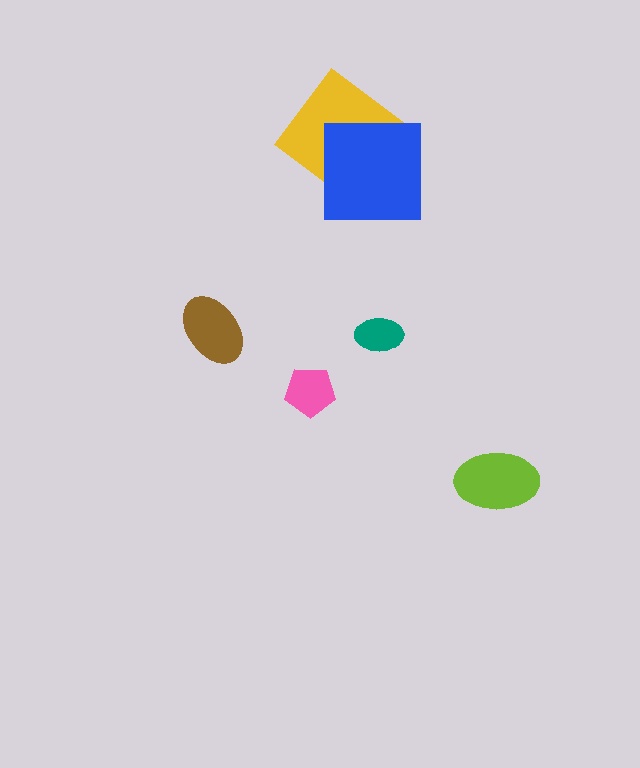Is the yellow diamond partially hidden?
Yes, it is partially covered by another shape.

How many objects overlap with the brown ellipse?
0 objects overlap with the brown ellipse.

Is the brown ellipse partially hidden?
No, no other shape covers it.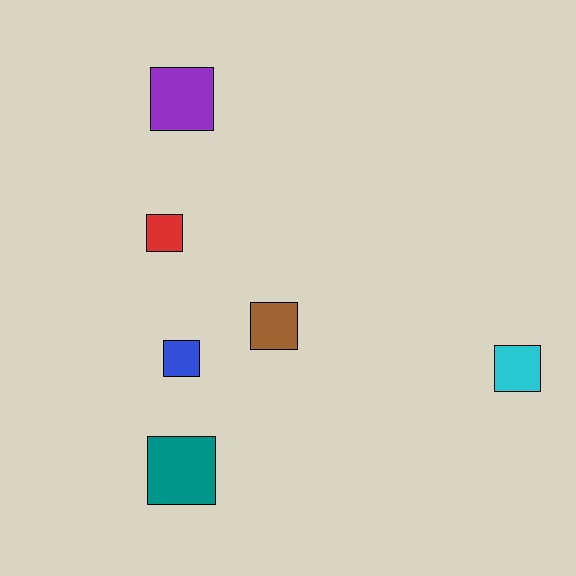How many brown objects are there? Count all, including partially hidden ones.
There is 1 brown object.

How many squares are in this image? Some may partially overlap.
There are 6 squares.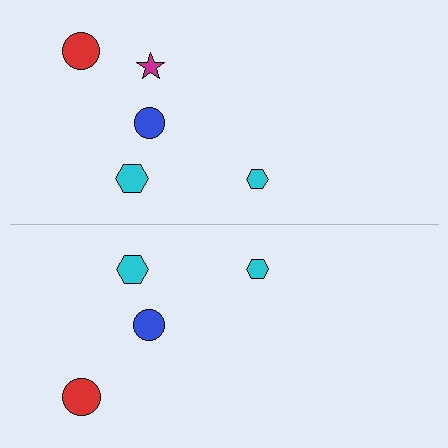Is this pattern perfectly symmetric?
No, the pattern is not perfectly symmetric. A magenta star is missing from the bottom side.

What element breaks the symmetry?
A magenta star is missing from the bottom side.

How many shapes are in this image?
There are 9 shapes in this image.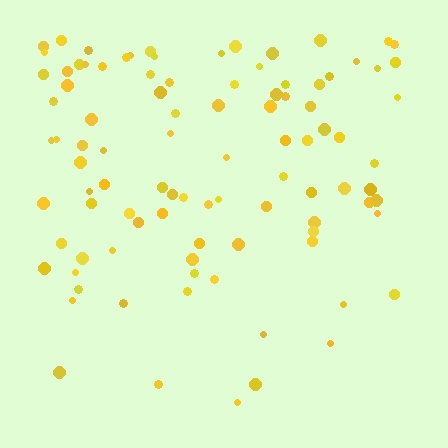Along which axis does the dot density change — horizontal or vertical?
Vertical.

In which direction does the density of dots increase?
From bottom to top, with the top side densest.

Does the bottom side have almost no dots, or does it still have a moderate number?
Still a moderate number, just noticeably fewer than the top.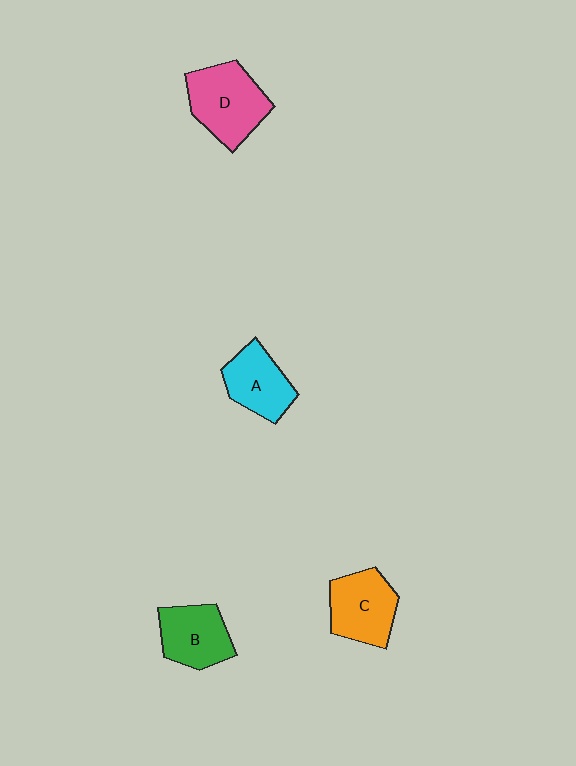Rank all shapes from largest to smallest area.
From largest to smallest: D (pink), C (orange), B (green), A (cyan).